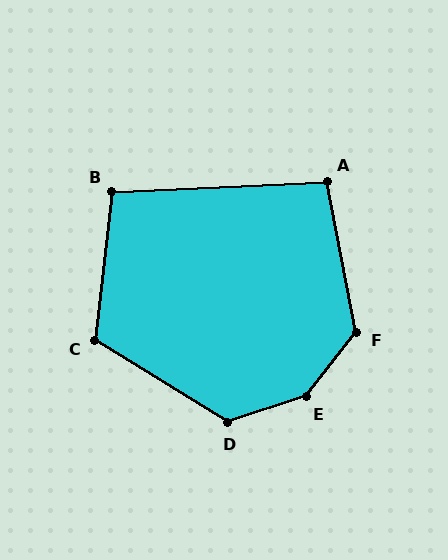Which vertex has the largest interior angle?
E, at approximately 147 degrees.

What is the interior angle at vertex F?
Approximately 131 degrees (obtuse).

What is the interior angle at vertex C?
Approximately 115 degrees (obtuse).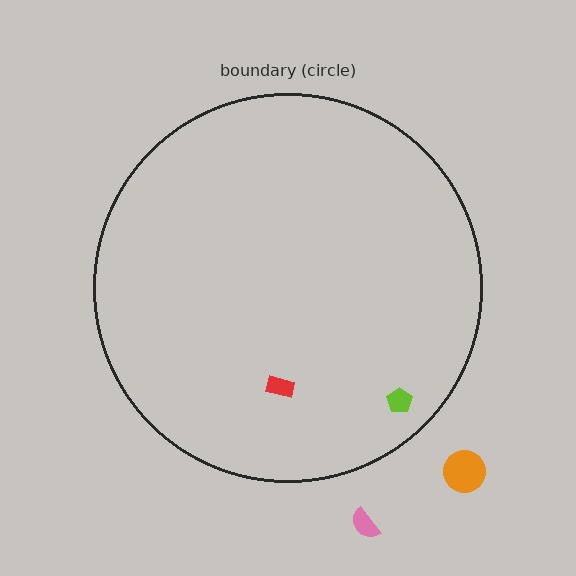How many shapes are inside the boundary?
2 inside, 2 outside.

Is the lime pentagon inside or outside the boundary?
Inside.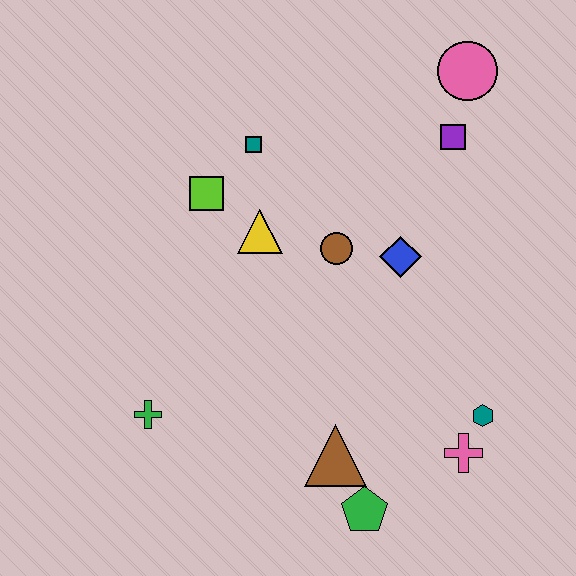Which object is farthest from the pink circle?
The green cross is farthest from the pink circle.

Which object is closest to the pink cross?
The teal hexagon is closest to the pink cross.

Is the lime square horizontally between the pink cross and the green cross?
Yes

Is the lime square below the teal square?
Yes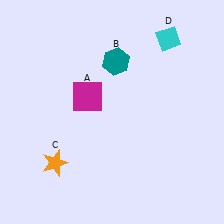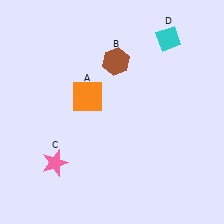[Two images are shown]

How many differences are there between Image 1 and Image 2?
There are 3 differences between the two images.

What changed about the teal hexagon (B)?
In Image 1, B is teal. In Image 2, it changed to brown.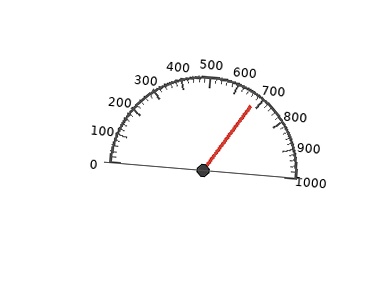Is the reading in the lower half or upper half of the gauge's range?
The reading is in the upper half of the range (0 to 1000).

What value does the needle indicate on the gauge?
The needle indicates approximately 680.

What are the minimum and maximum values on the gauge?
The gauge ranges from 0 to 1000.